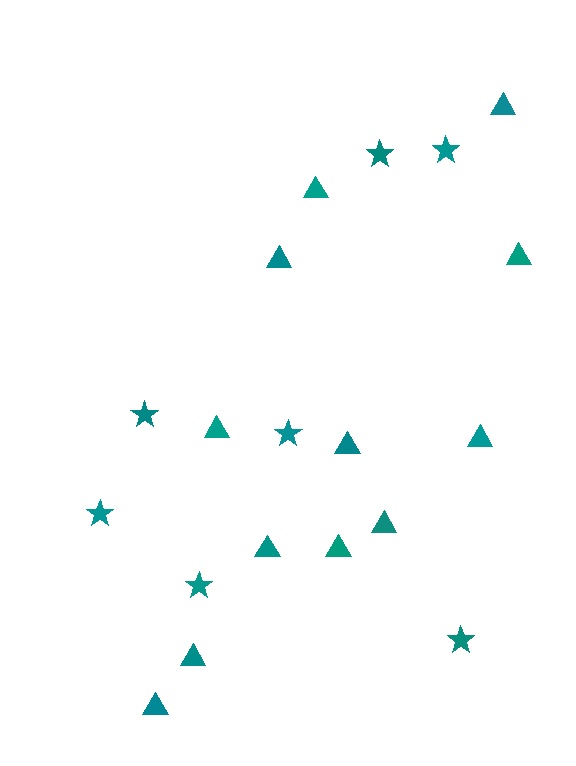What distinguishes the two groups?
There are 2 groups: one group of stars (7) and one group of triangles (12).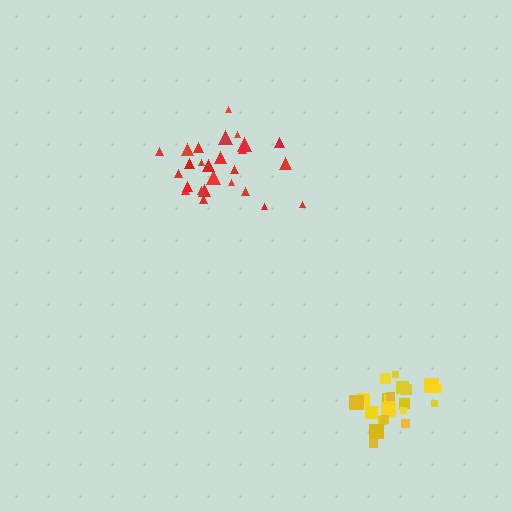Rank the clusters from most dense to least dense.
red, yellow.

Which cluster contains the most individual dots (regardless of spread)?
Red (26).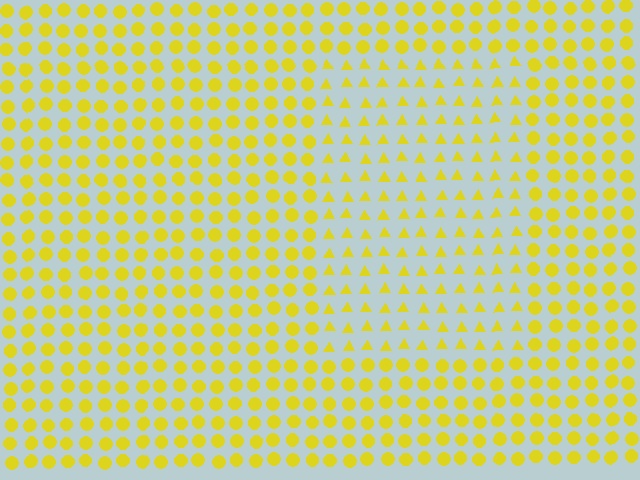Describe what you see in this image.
The image is filled with small yellow elements arranged in a uniform grid. A rectangle-shaped region contains triangles, while the surrounding area contains circles. The boundary is defined purely by the change in element shape.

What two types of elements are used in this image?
The image uses triangles inside the rectangle region and circles outside it.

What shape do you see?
I see a rectangle.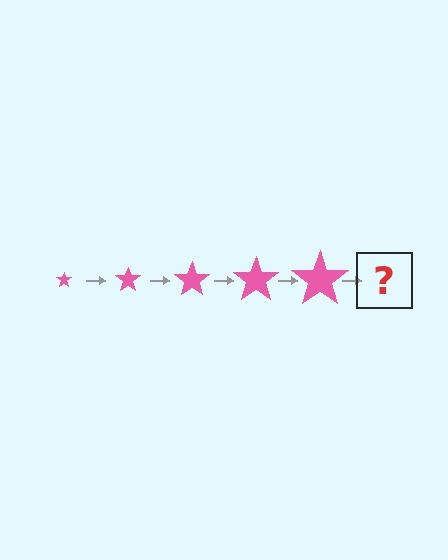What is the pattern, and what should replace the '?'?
The pattern is that the star gets progressively larger each step. The '?' should be a pink star, larger than the previous one.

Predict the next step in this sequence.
The next step is a pink star, larger than the previous one.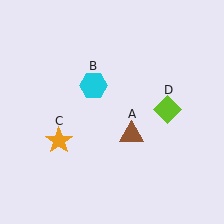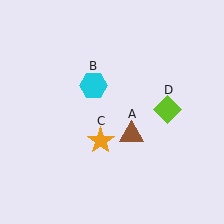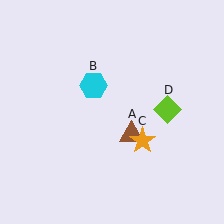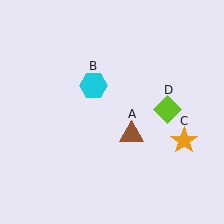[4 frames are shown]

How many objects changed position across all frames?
1 object changed position: orange star (object C).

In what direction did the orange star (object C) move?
The orange star (object C) moved right.